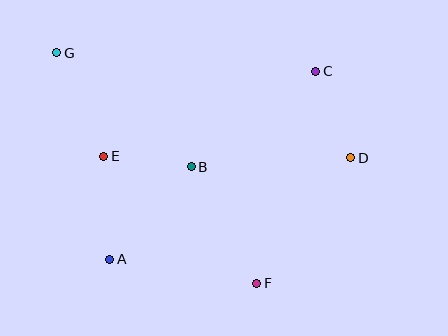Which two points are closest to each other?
Points B and E are closest to each other.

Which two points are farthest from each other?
Points D and G are farthest from each other.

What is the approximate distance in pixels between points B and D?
The distance between B and D is approximately 160 pixels.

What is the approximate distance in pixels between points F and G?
The distance between F and G is approximately 305 pixels.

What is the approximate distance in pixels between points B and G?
The distance between B and G is approximately 176 pixels.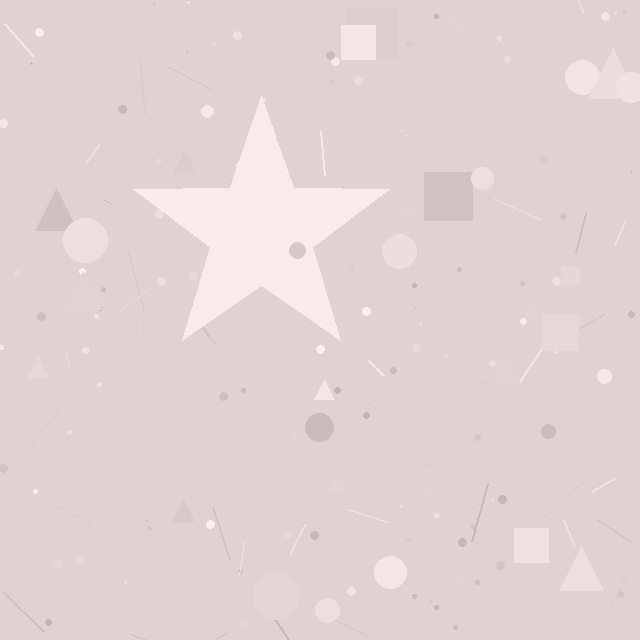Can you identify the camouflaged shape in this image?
The camouflaged shape is a star.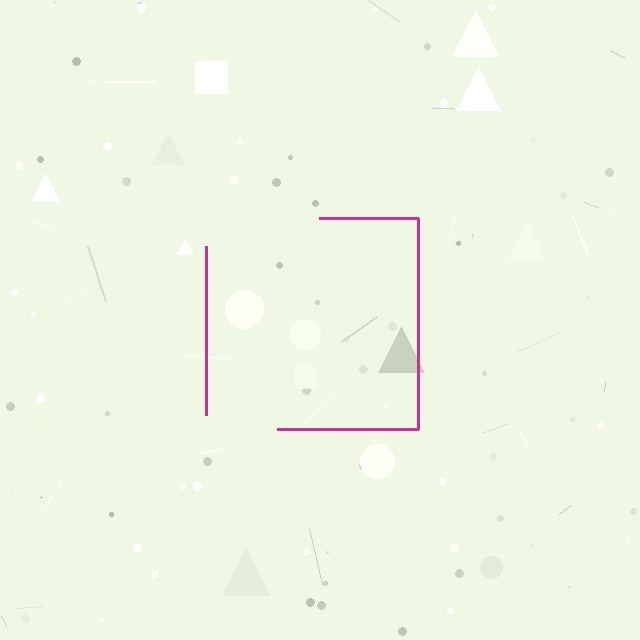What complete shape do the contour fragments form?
The contour fragments form a square.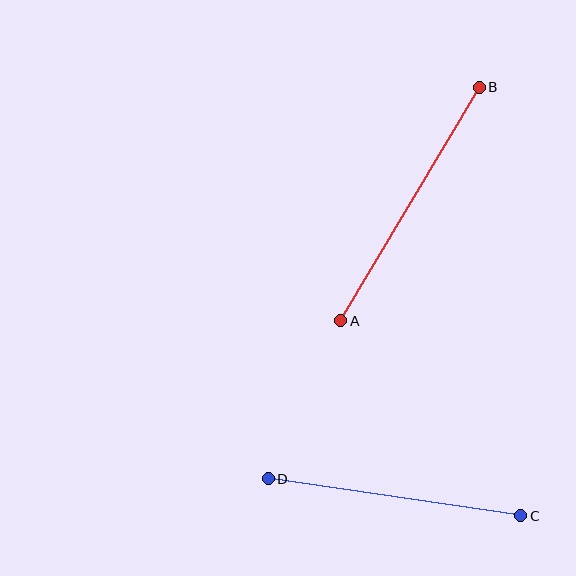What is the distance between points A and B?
The distance is approximately 271 pixels.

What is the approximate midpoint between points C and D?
The midpoint is at approximately (394, 497) pixels.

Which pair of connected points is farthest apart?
Points A and B are farthest apart.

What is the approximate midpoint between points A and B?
The midpoint is at approximately (410, 204) pixels.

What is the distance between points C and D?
The distance is approximately 255 pixels.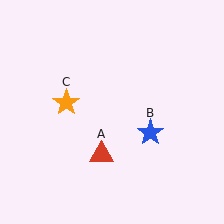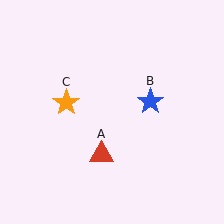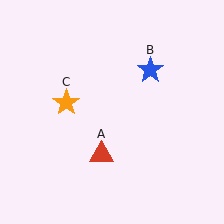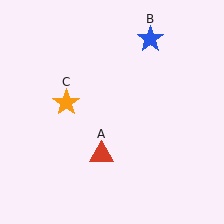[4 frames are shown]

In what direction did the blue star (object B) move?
The blue star (object B) moved up.